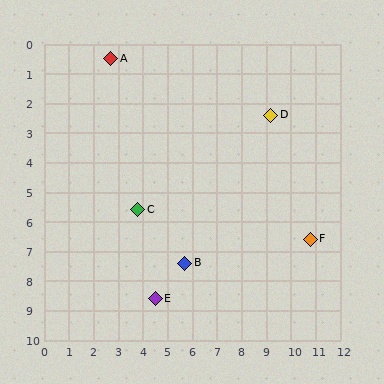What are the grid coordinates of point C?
Point C is at approximately (3.8, 5.6).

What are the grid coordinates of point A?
Point A is at approximately (2.7, 0.5).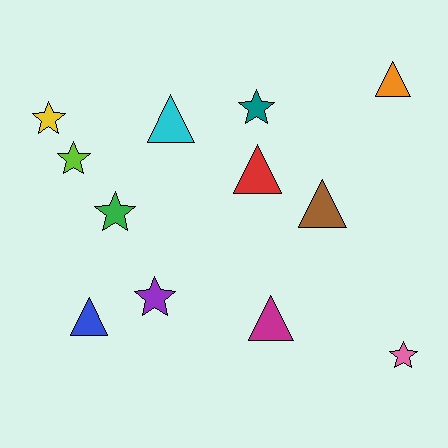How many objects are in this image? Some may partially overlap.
There are 12 objects.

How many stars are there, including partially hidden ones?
There are 6 stars.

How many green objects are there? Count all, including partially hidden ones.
There is 1 green object.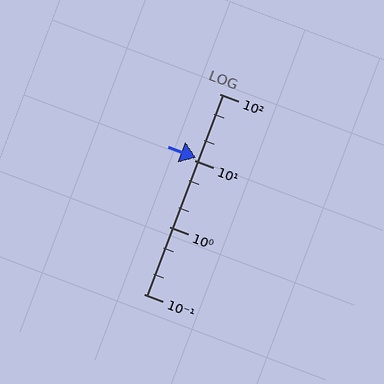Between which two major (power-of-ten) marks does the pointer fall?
The pointer is between 10 and 100.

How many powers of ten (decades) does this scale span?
The scale spans 3 decades, from 0.1 to 100.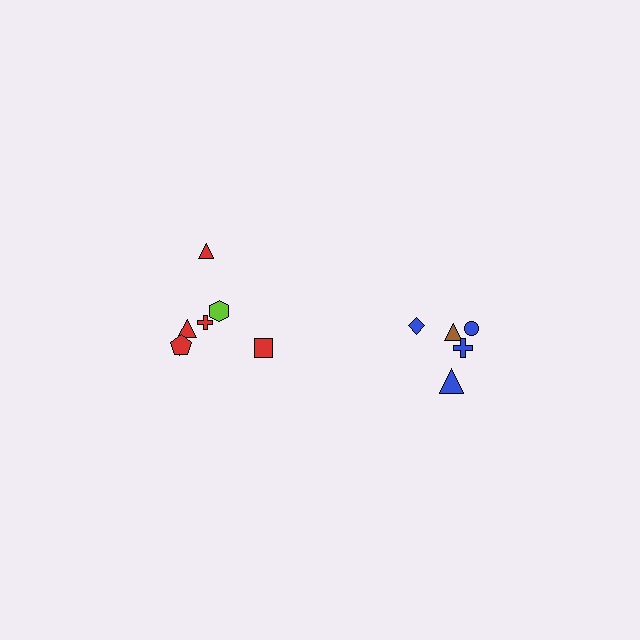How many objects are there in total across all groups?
There are 12 objects.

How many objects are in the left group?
There are 7 objects.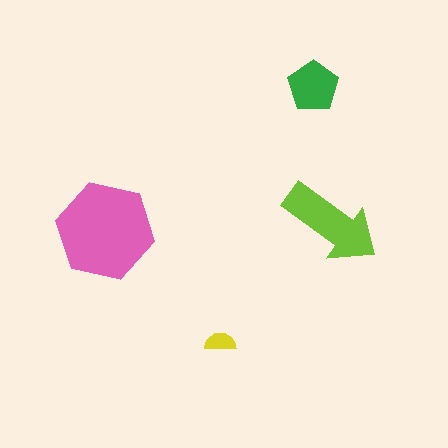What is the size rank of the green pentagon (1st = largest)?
3rd.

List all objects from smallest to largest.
The yellow semicircle, the green pentagon, the lime arrow, the pink hexagon.